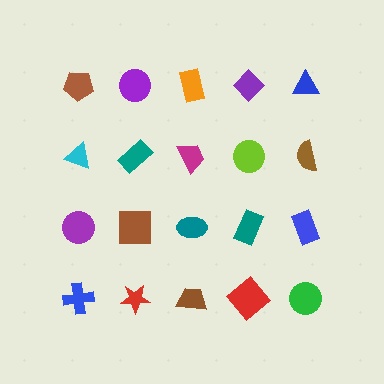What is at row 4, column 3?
A brown trapezoid.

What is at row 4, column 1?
A blue cross.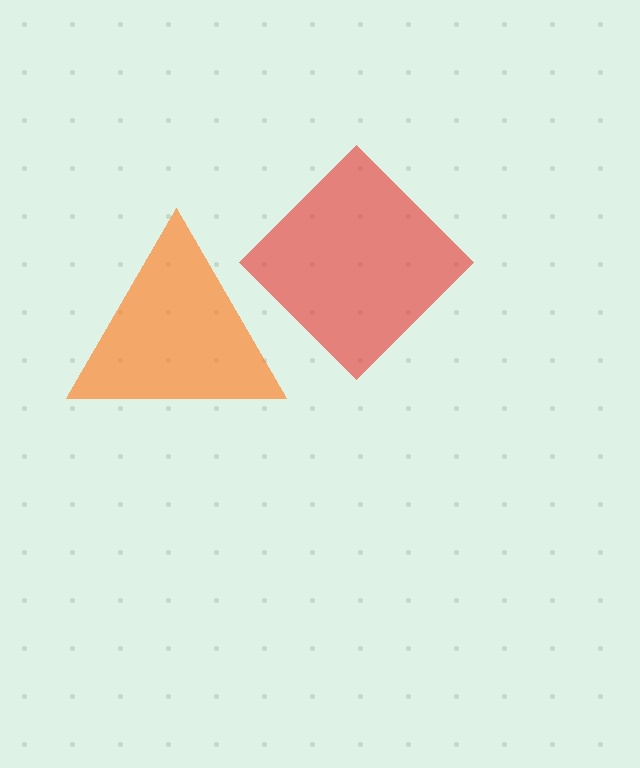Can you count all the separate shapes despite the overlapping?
Yes, there are 2 separate shapes.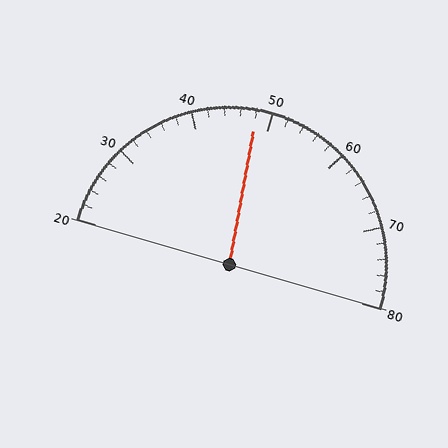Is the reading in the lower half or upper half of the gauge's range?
The reading is in the lower half of the range (20 to 80).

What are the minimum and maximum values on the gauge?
The gauge ranges from 20 to 80.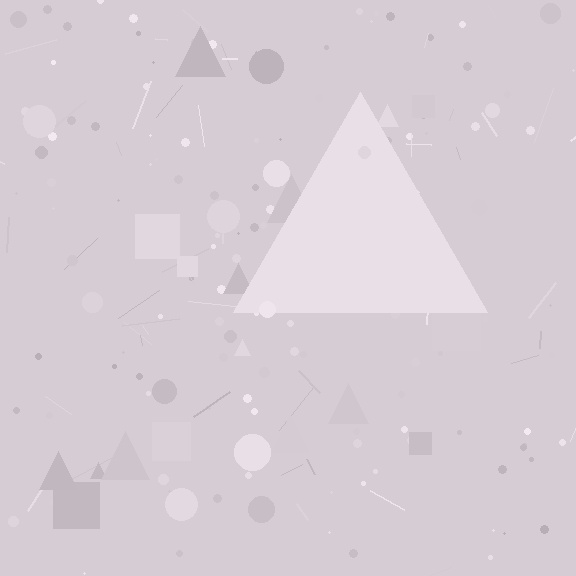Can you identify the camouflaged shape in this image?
The camouflaged shape is a triangle.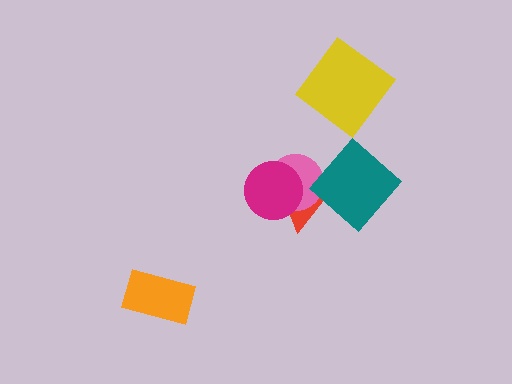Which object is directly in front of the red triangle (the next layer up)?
The pink circle is directly in front of the red triangle.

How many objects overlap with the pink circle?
3 objects overlap with the pink circle.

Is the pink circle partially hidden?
Yes, it is partially covered by another shape.